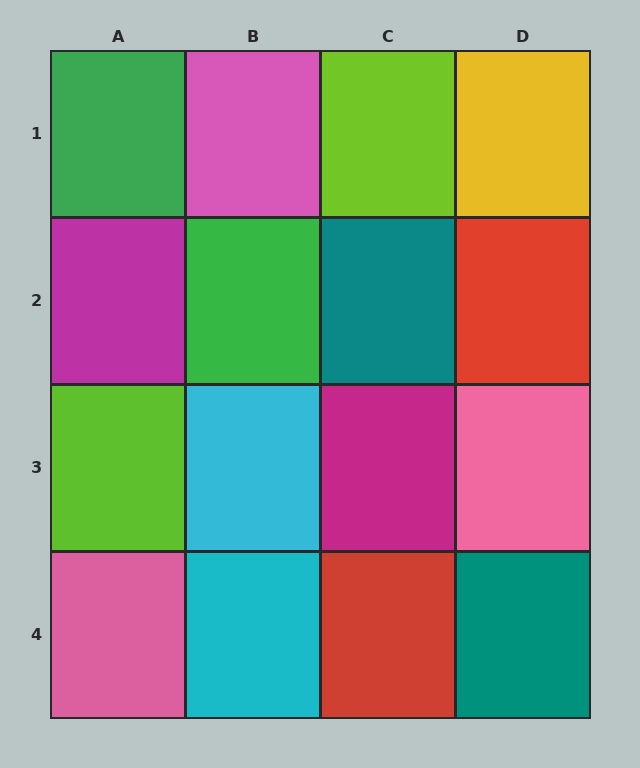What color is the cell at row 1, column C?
Lime.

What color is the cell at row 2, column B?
Green.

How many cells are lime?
2 cells are lime.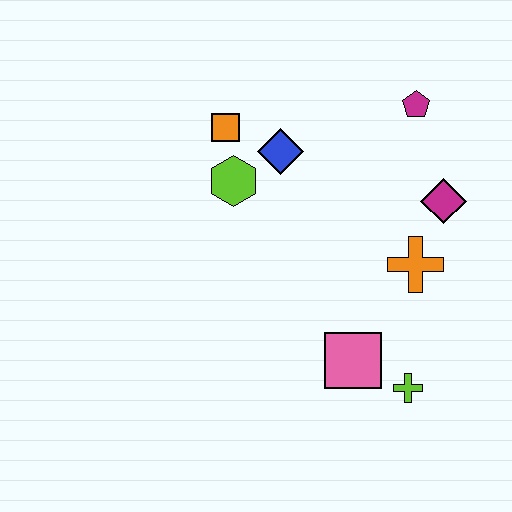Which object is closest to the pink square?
The lime cross is closest to the pink square.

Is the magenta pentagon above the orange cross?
Yes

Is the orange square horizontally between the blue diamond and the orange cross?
No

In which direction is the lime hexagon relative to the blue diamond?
The lime hexagon is to the left of the blue diamond.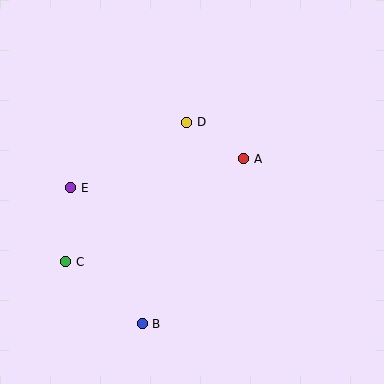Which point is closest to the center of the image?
Point A at (244, 159) is closest to the center.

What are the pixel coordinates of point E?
Point E is at (71, 188).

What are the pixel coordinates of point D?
Point D is at (187, 122).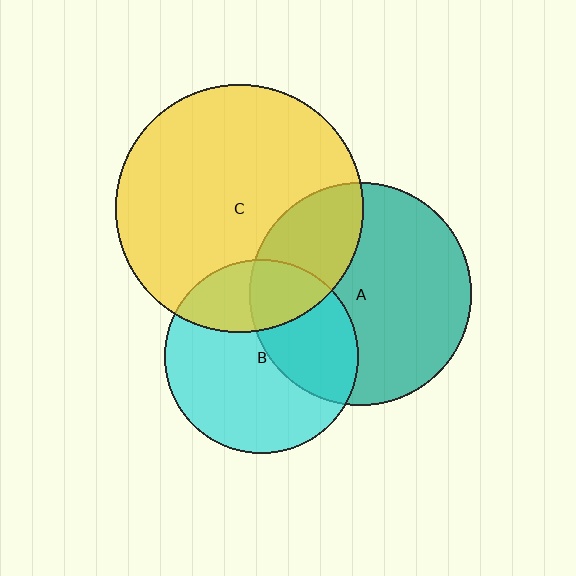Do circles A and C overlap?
Yes.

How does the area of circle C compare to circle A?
Approximately 1.2 times.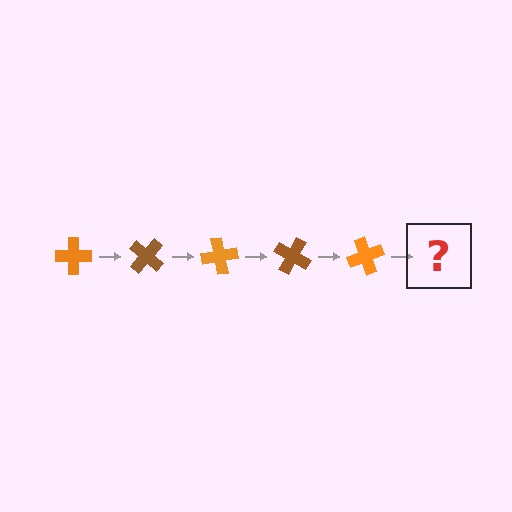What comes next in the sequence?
The next element should be a brown cross, rotated 200 degrees from the start.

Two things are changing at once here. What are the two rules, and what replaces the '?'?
The two rules are that it rotates 40 degrees each step and the color cycles through orange and brown. The '?' should be a brown cross, rotated 200 degrees from the start.